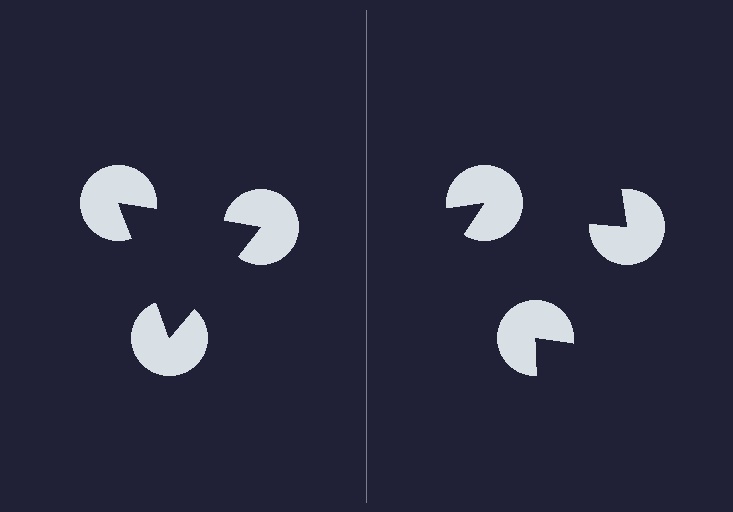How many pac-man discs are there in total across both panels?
6 — 3 on each side.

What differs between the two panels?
The pac-man discs are positioned identically on both sides; only the wedge orientations differ. On the left they align to a triangle; on the right they are misaligned.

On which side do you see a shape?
An illusory triangle appears on the left side. On the right side the wedge cuts are rotated, so no coherent shape forms.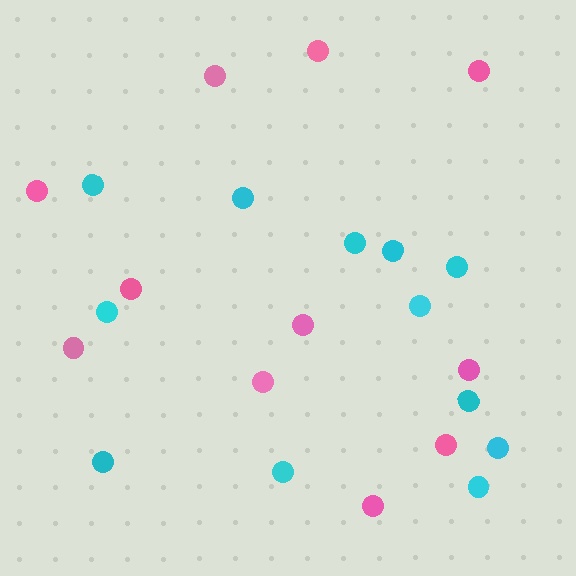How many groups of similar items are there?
There are 2 groups: one group of pink circles (11) and one group of cyan circles (12).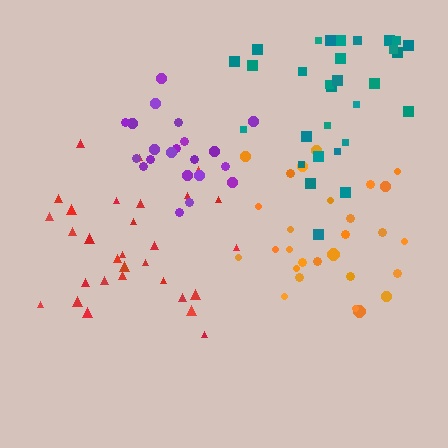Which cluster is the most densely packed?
Purple.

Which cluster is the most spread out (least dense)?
Orange.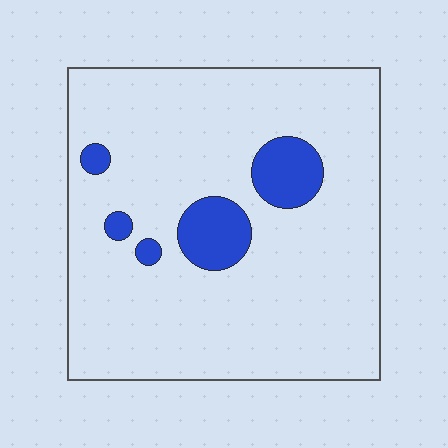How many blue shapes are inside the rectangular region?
5.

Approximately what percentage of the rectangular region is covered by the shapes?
Approximately 10%.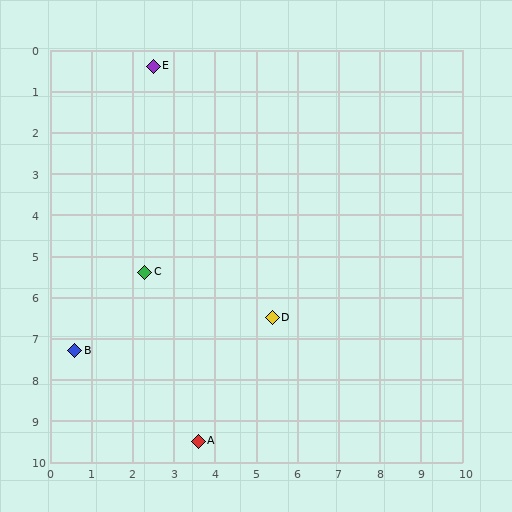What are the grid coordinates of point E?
Point E is at approximately (2.5, 0.4).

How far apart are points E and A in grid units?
Points E and A are about 9.2 grid units apart.